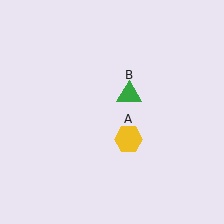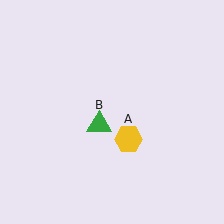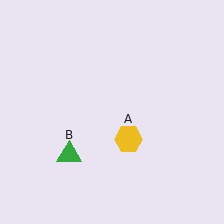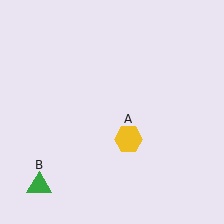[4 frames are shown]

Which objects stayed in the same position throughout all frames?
Yellow hexagon (object A) remained stationary.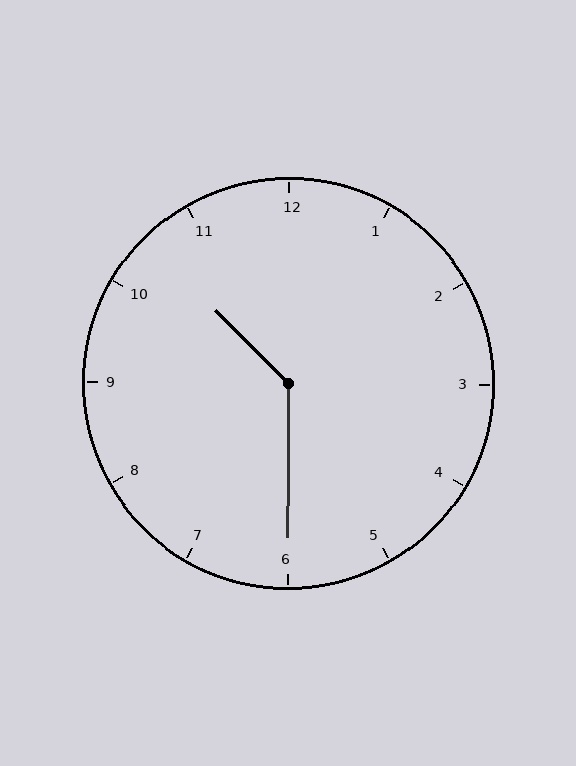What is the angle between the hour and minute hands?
Approximately 135 degrees.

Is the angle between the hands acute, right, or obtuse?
It is obtuse.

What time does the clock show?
10:30.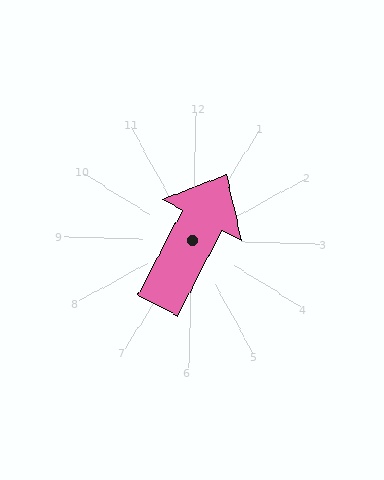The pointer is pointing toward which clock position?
Roughly 1 o'clock.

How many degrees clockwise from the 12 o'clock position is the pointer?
Approximately 26 degrees.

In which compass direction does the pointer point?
Northeast.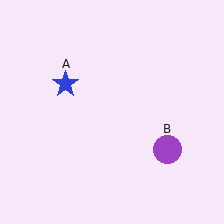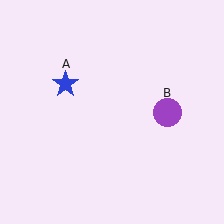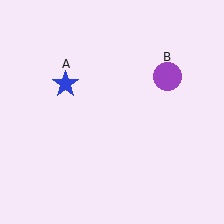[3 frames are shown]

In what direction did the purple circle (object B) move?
The purple circle (object B) moved up.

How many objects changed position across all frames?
1 object changed position: purple circle (object B).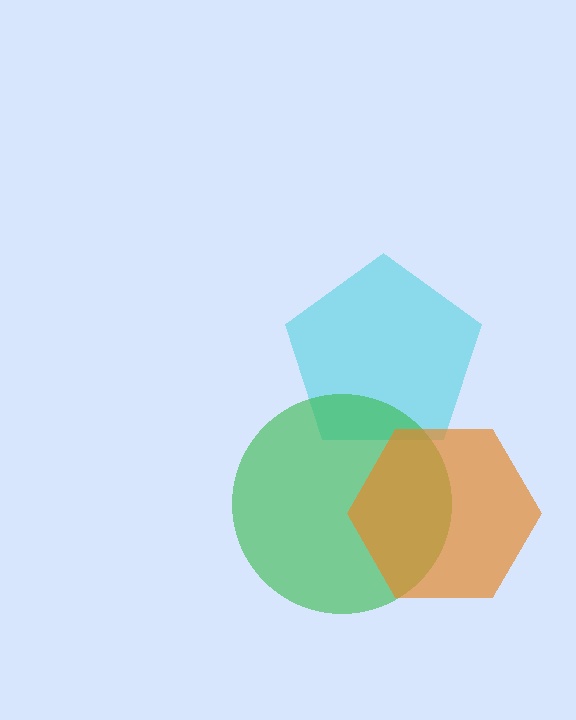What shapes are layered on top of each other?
The layered shapes are: a cyan pentagon, a green circle, an orange hexagon.